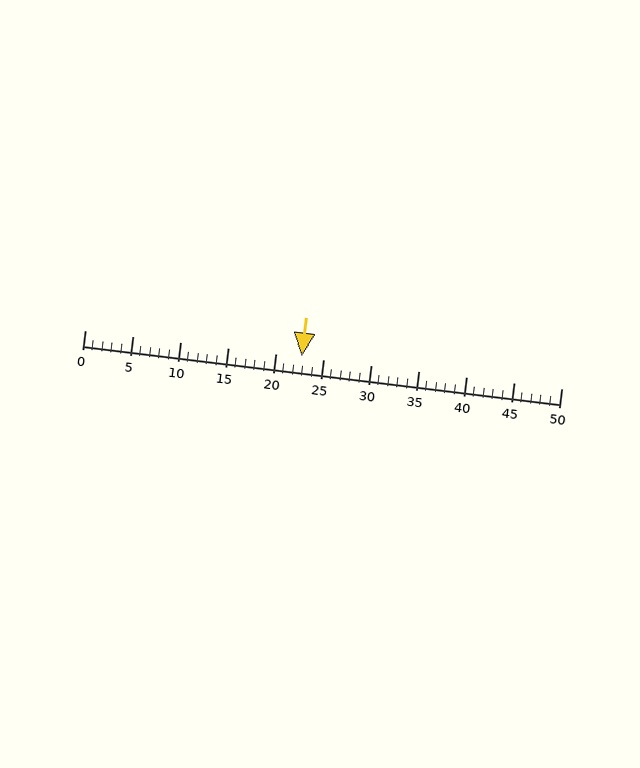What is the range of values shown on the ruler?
The ruler shows values from 0 to 50.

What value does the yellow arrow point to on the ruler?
The yellow arrow points to approximately 23.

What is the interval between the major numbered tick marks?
The major tick marks are spaced 5 units apart.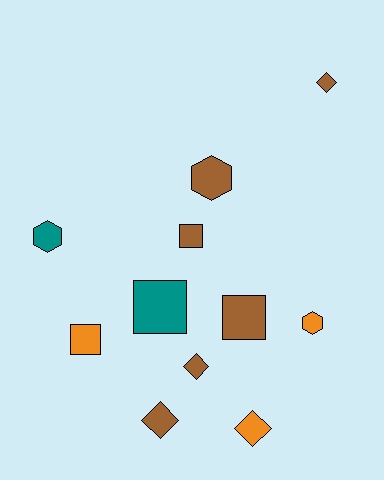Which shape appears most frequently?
Square, with 4 objects.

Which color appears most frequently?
Brown, with 6 objects.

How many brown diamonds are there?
There are 3 brown diamonds.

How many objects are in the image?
There are 11 objects.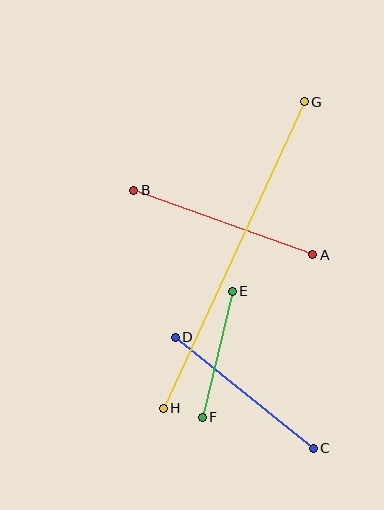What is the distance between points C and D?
The distance is approximately 177 pixels.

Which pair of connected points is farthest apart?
Points G and H are farthest apart.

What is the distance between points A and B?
The distance is approximately 190 pixels.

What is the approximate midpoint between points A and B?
The midpoint is at approximately (223, 223) pixels.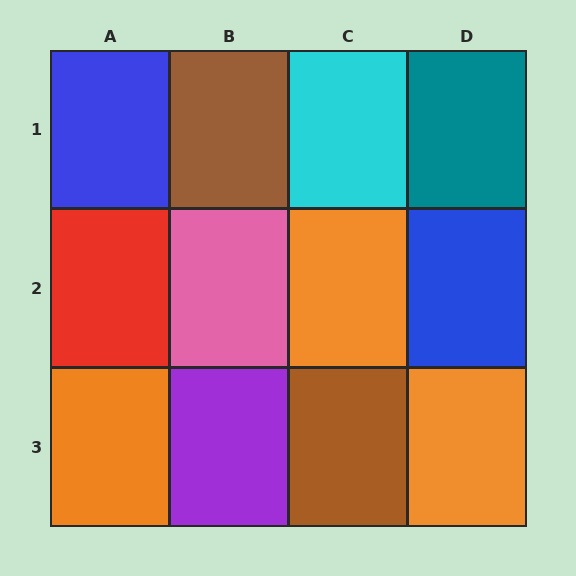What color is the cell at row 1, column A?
Blue.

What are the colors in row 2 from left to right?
Red, pink, orange, blue.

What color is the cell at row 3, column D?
Orange.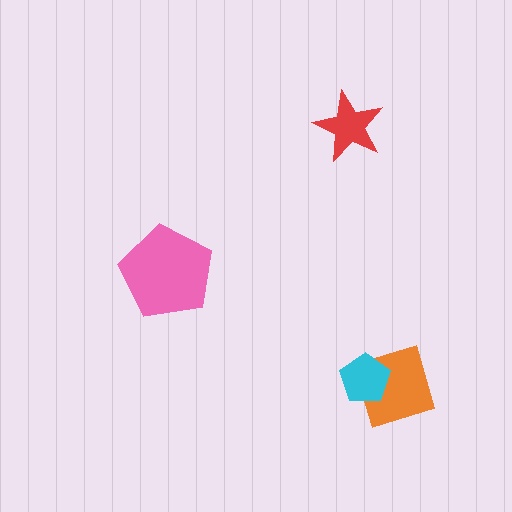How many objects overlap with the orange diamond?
1 object overlaps with the orange diamond.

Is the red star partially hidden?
No, no other shape covers it.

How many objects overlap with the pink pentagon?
0 objects overlap with the pink pentagon.